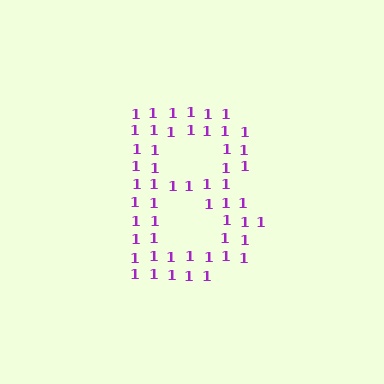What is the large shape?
The large shape is the letter B.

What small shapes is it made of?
It is made of small digit 1's.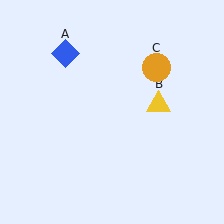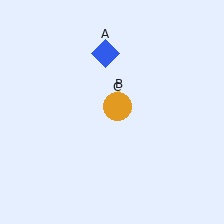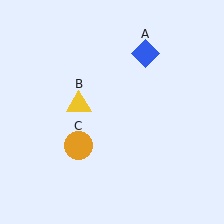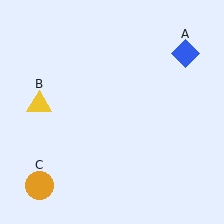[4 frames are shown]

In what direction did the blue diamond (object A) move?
The blue diamond (object A) moved right.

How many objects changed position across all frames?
3 objects changed position: blue diamond (object A), yellow triangle (object B), orange circle (object C).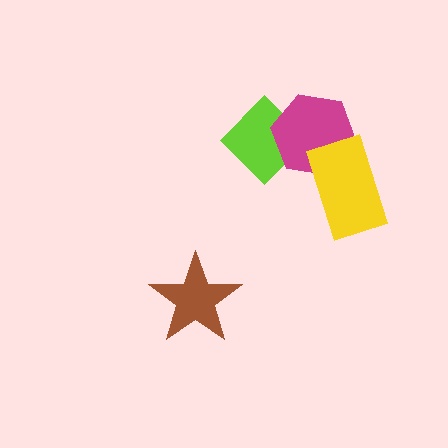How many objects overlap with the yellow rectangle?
1 object overlaps with the yellow rectangle.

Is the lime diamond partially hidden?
Yes, it is partially covered by another shape.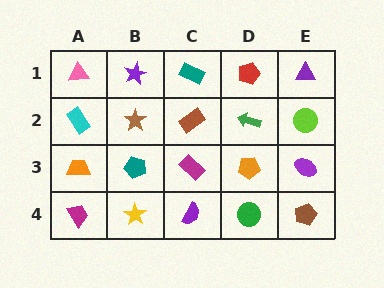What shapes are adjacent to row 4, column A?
An orange trapezoid (row 3, column A), a yellow star (row 4, column B).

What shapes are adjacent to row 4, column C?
A magenta rectangle (row 3, column C), a yellow star (row 4, column B), a green circle (row 4, column D).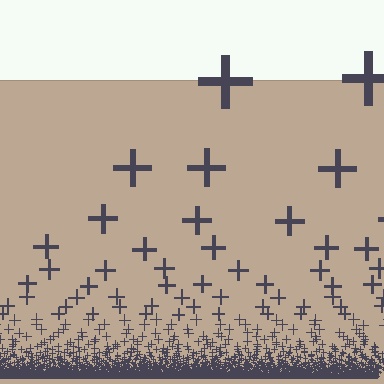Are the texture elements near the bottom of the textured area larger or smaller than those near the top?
Smaller. The gradient is inverted — elements near the bottom are smaller and denser.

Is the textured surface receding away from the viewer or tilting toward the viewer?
The surface appears to tilt toward the viewer. Texture elements get larger and sparser toward the top.